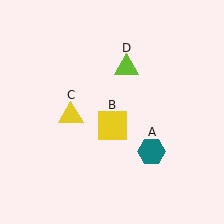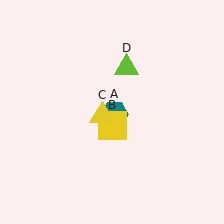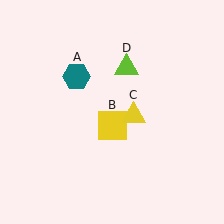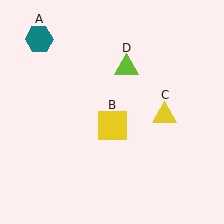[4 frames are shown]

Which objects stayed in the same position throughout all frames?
Yellow square (object B) and lime triangle (object D) remained stationary.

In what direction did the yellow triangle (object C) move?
The yellow triangle (object C) moved right.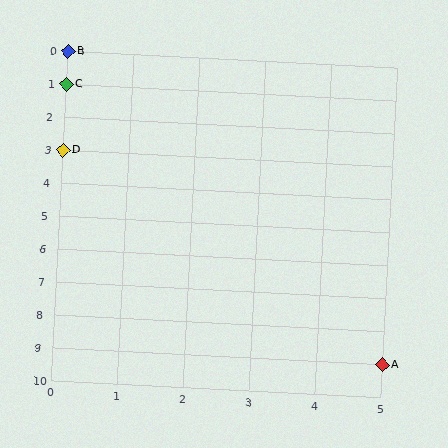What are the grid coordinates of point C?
Point C is at grid coordinates (0, 1).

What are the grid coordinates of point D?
Point D is at grid coordinates (0, 3).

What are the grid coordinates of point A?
Point A is at grid coordinates (5, 9).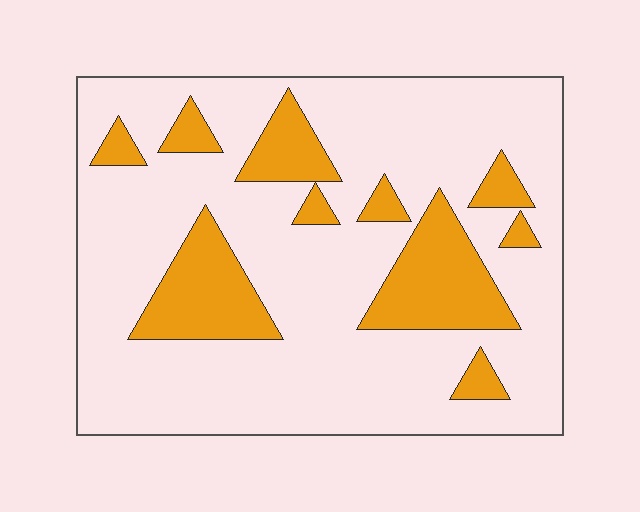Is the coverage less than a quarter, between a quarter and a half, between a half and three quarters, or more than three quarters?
Less than a quarter.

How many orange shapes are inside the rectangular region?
10.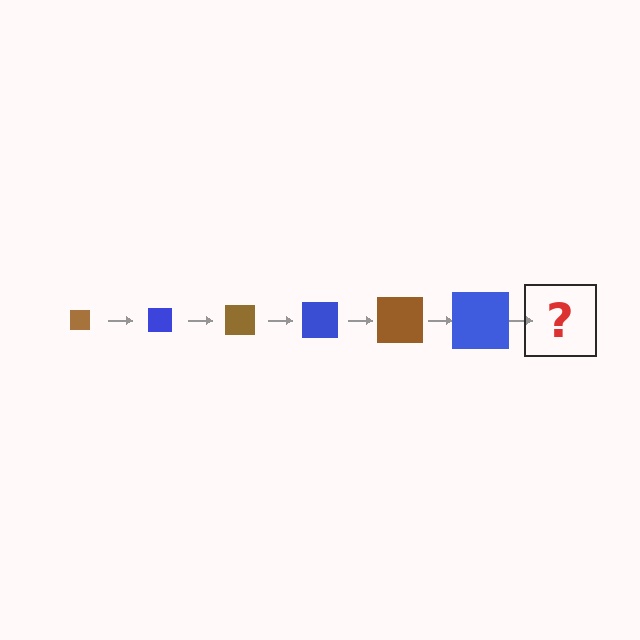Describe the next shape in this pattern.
It should be a brown square, larger than the previous one.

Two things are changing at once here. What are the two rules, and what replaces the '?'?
The two rules are that the square grows larger each step and the color cycles through brown and blue. The '?' should be a brown square, larger than the previous one.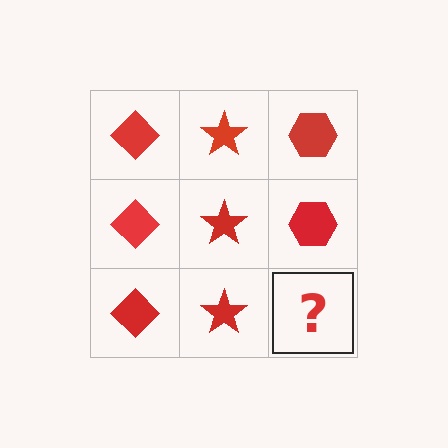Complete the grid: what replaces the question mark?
The question mark should be replaced with a red hexagon.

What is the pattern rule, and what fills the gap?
The rule is that each column has a consistent shape. The gap should be filled with a red hexagon.